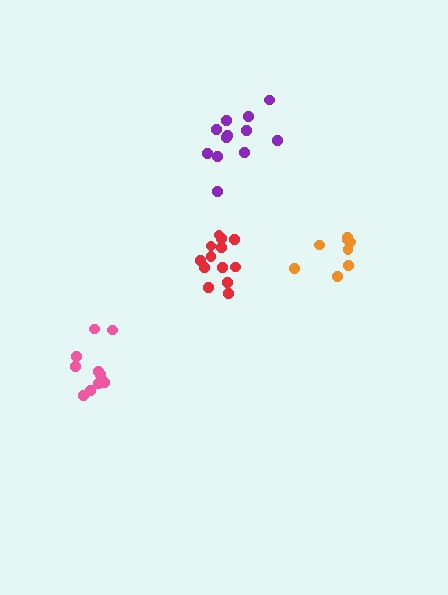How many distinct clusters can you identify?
There are 4 distinct clusters.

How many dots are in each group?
Group 1: 10 dots, Group 2: 13 dots, Group 3: 12 dots, Group 4: 8 dots (43 total).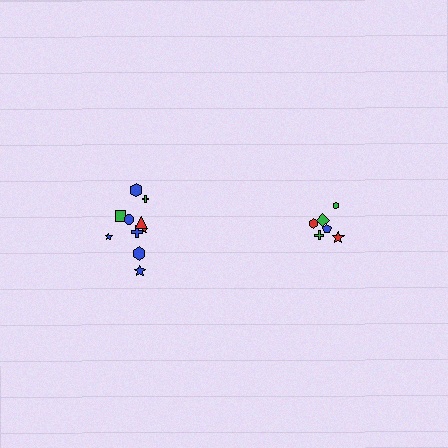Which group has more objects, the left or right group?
The left group.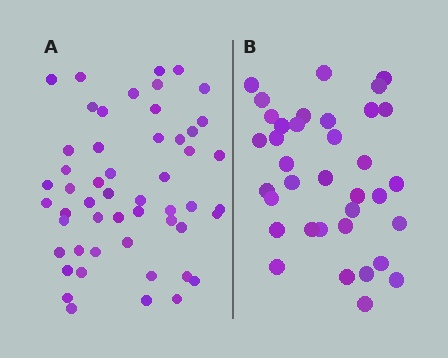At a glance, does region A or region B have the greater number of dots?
Region A (the left region) has more dots.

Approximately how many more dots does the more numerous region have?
Region A has approximately 15 more dots than region B.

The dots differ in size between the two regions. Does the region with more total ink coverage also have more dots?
No. Region B has more total ink coverage because its dots are larger, but region A actually contains more individual dots. Total area can be misleading — the number of items is what matters here.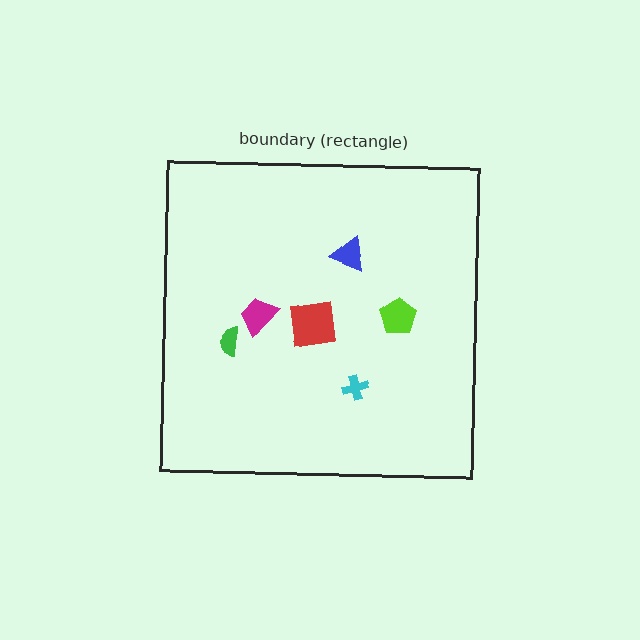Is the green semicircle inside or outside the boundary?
Inside.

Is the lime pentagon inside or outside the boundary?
Inside.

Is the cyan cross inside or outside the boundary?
Inside.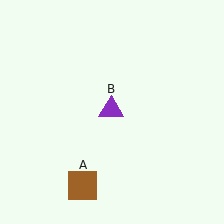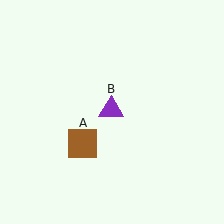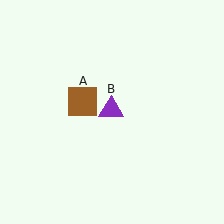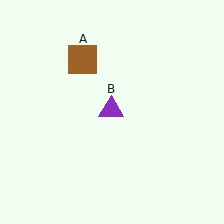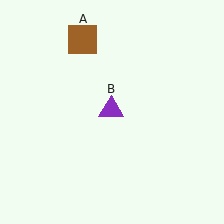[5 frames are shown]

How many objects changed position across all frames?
1 object changed position: brown square (object A).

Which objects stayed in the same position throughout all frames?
Purple triangle (object B) remained stationary.